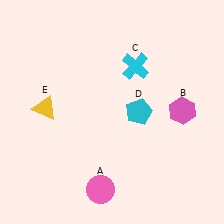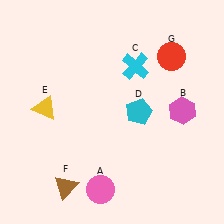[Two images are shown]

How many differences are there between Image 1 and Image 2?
There are 2 differences between the two images.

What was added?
A brown triangle (F), a red circle (G) were added in Image 2.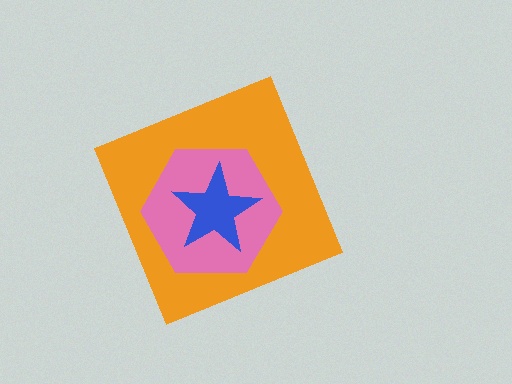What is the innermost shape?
The blue star.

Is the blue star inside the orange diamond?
Yes.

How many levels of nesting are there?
3.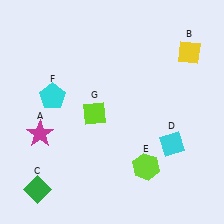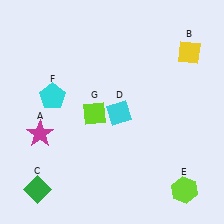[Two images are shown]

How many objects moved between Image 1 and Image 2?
2 objects moved between the two images.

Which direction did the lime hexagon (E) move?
The lime hexagon (E) moved right.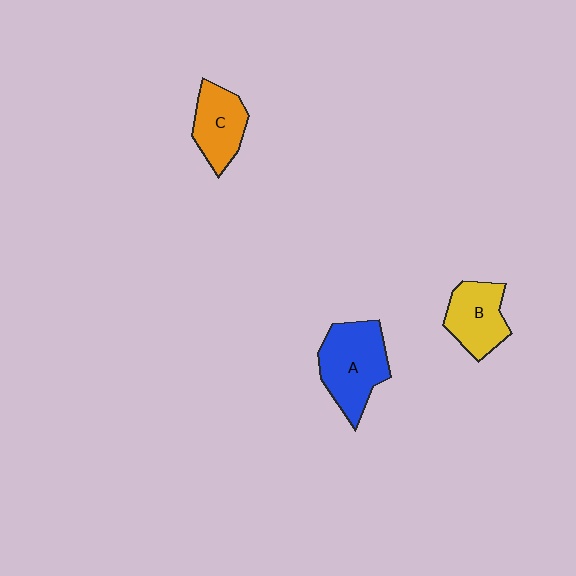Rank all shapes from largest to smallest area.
From largest to smallest: A (blue), B (yellow), C (orange).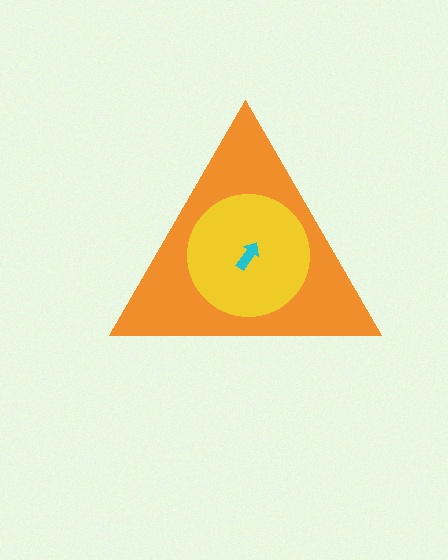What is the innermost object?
The cyan arrow.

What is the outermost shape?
The orange triangle.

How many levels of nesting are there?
3.